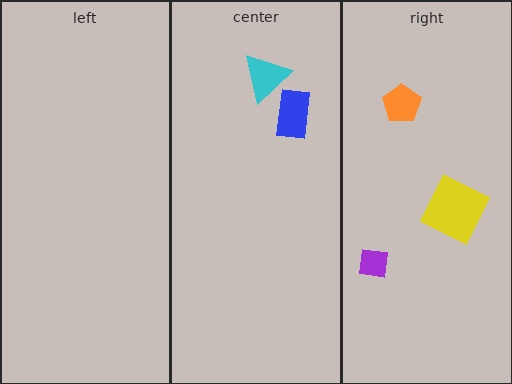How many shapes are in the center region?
2.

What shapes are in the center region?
The blue rectangle, the cyan triangle.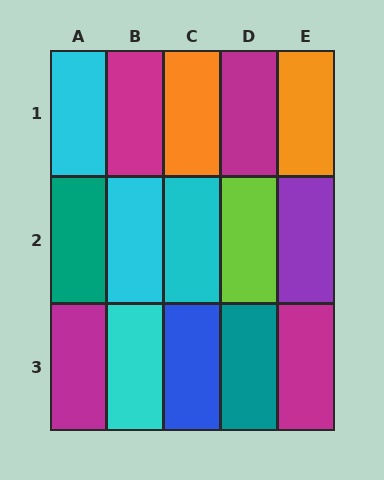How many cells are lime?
1 cell is lime.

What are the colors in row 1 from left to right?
Cyan, magenta, orange, magenta, orange.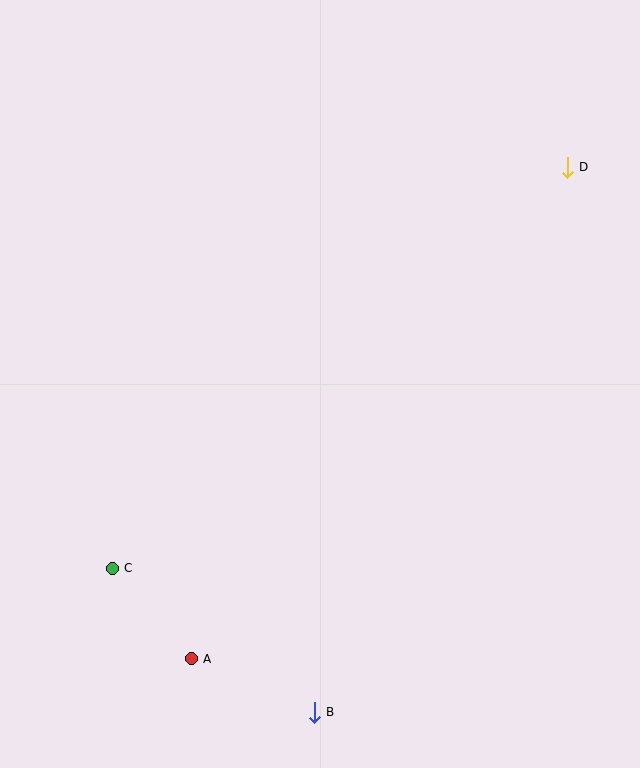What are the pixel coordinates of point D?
Point D is at (567, 167).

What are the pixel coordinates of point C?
Point C is at (112, 568).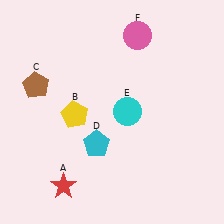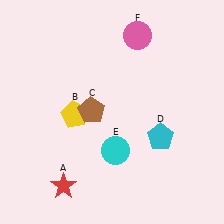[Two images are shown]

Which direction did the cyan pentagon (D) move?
The cyan pentagon (D) moved right.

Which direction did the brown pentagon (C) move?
The brown pentagon (C) moved right.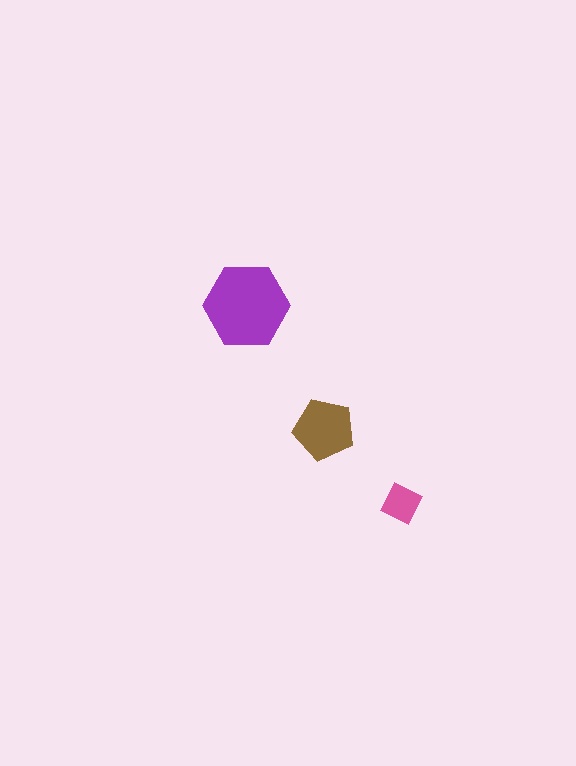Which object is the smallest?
The pink diamond.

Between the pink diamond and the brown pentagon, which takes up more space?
The brown pentagon.